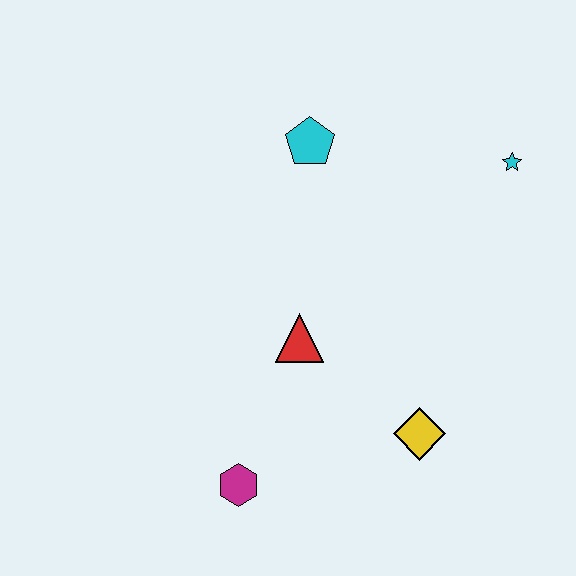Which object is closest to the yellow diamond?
The red triangle is closest to the yellow diamond.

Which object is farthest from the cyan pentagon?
The magenta hexagon is farthest from the cyan pentagon.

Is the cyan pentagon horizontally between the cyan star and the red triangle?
Yes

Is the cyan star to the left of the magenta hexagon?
No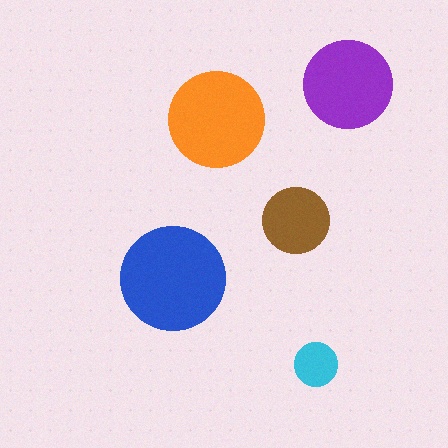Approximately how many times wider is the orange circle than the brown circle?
About 1.5 times wider.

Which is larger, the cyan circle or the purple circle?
The purple one.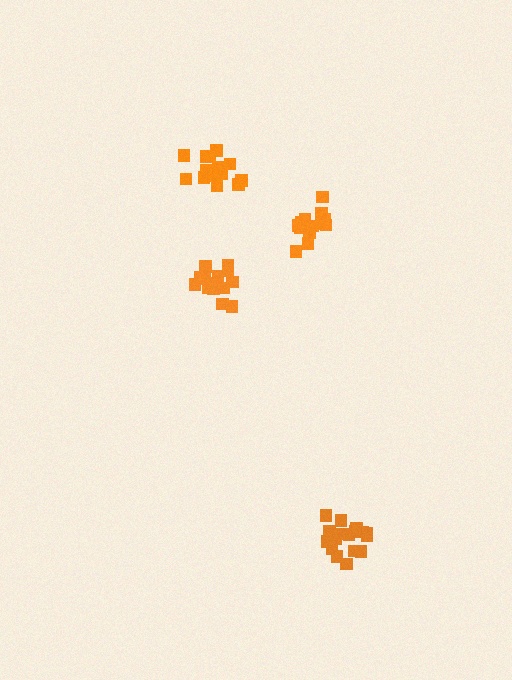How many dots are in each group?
Group 1: 14 dots, Group 2: 16 dots, Group 3: 18 dots, Group 4: 14 dots (62 total).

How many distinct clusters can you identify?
There are 4 distinct clusters.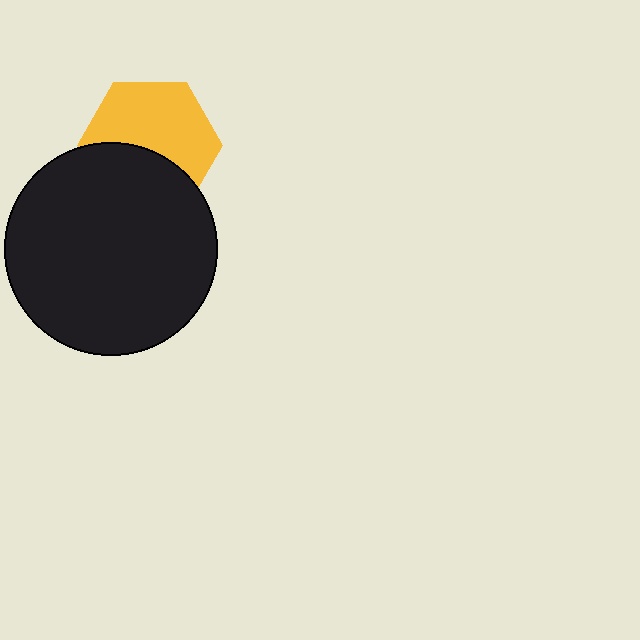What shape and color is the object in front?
The object in front is a black circle.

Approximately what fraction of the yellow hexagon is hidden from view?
Roughly 40% of the yellow hexagon is hidden behind the black circle.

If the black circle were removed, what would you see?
You would see the complete yellow hexagon.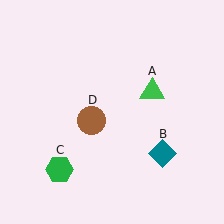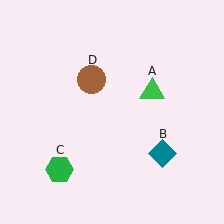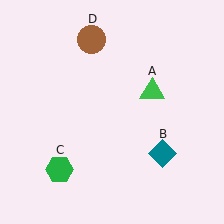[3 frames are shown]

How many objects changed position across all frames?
1 object changed position: brown circle (object D).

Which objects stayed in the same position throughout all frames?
Green triangle (object A) and teal diamond (object B) and green hexagon (object C) remained stationary.